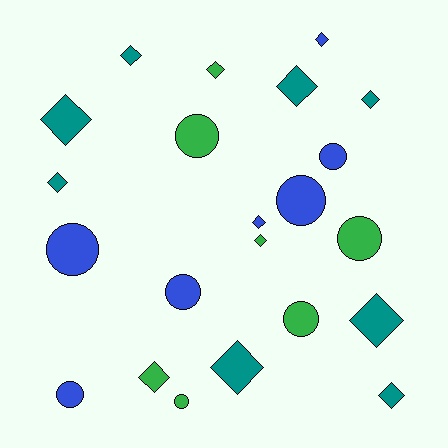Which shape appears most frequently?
Diamond, with 13 objects.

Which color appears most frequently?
Teal, with 8 objects.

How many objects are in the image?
There are 22 objects.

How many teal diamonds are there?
There are 8 teal diamonds.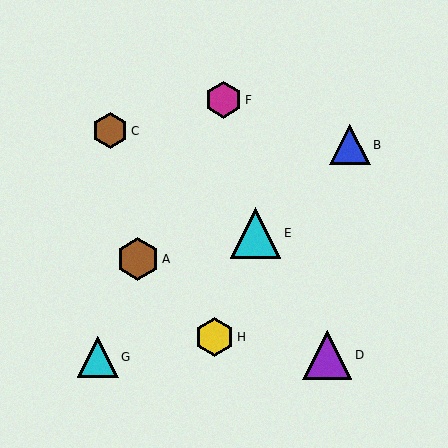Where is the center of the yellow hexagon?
The center of the yellow hexagon is at (215, 337).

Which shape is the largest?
The cyan triangle (labeled E) is the largest.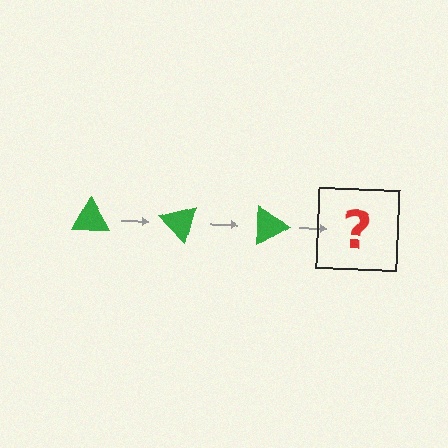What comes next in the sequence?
The next element should be a green triangle rotated 135 degrees.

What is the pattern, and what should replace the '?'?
The pattern is that the triangle rotates 45 degrees each step. The '?' should be a green triangle rotated 135 degrees.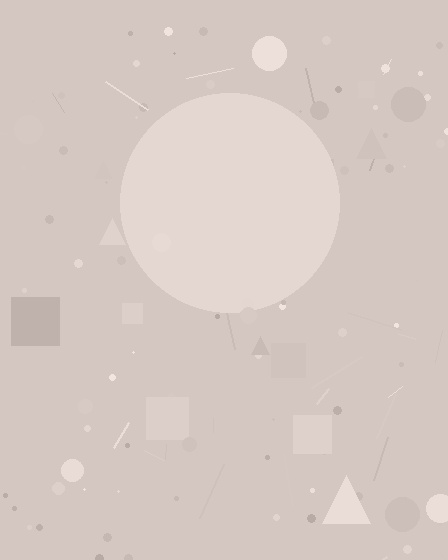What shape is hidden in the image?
A circle is hidden in the image.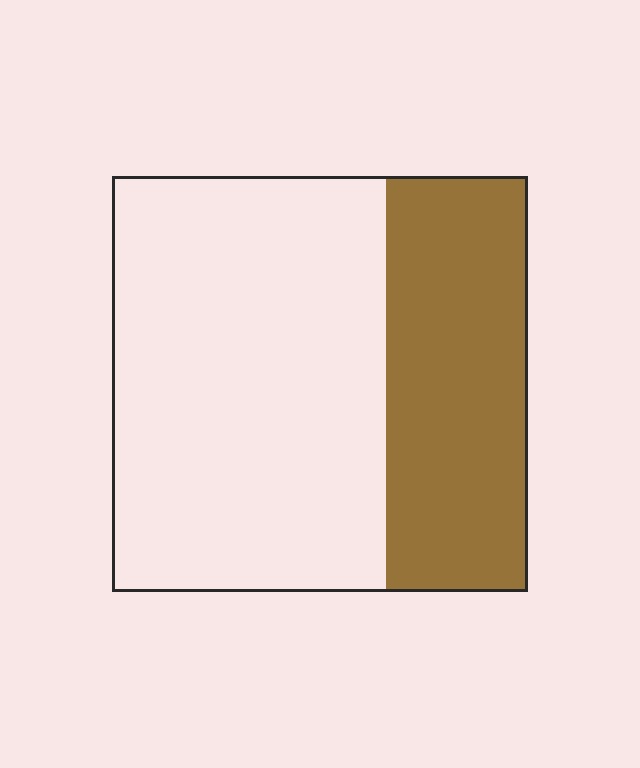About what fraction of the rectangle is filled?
About one third (1/3).